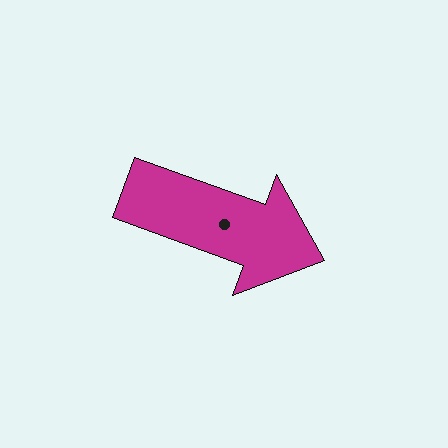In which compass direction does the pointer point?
East.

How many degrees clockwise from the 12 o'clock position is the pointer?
Approximately 110 degrees.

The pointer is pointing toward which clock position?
Roughly 4 o'clock.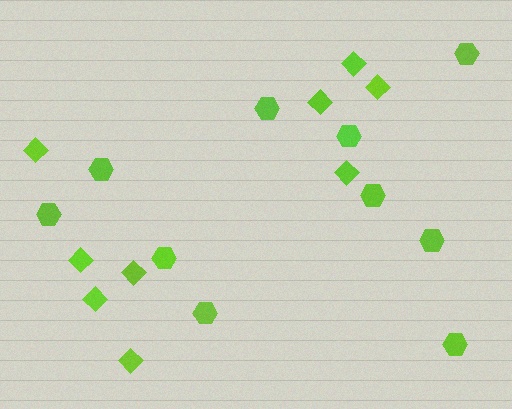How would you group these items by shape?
There are 2 groups: one group of diamonds (9) and one group of hexagons (10).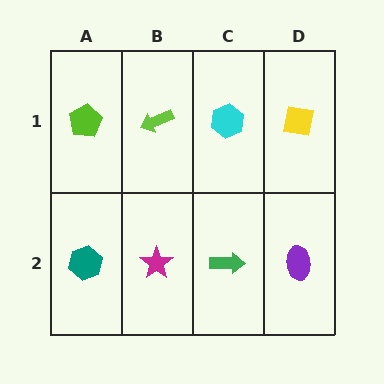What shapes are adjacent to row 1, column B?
A magenta star (row 2, column B), a lime pentagon (row 1, column A), a cyan hexagon (row 1, column C).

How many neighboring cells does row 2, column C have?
3.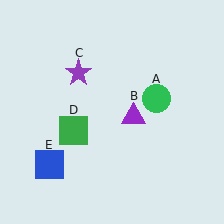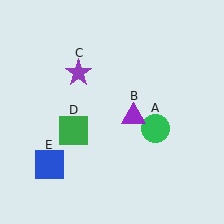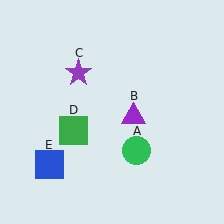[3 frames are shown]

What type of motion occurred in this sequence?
The green circle (object A) rotated clockwise around the center of the scene.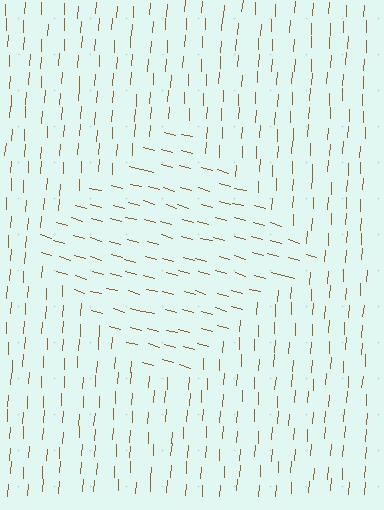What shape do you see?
I see a diamond.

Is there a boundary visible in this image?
Yes, there is a texture boundary formed by a change in line orientation.